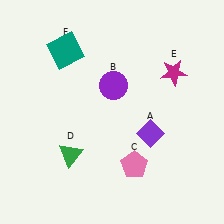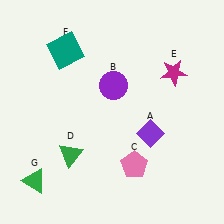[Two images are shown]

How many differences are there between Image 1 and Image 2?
There is 1 difference between the two images.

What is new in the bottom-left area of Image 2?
A green triangle (G) was added in the bottom-left area of Image 2.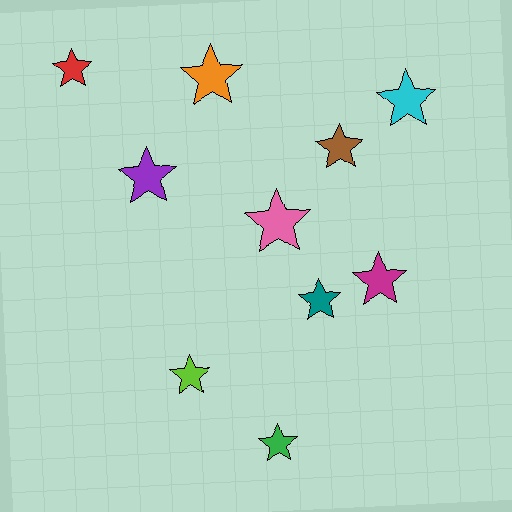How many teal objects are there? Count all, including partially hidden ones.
There is 1 teal object.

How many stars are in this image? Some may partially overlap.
There are 10 stars.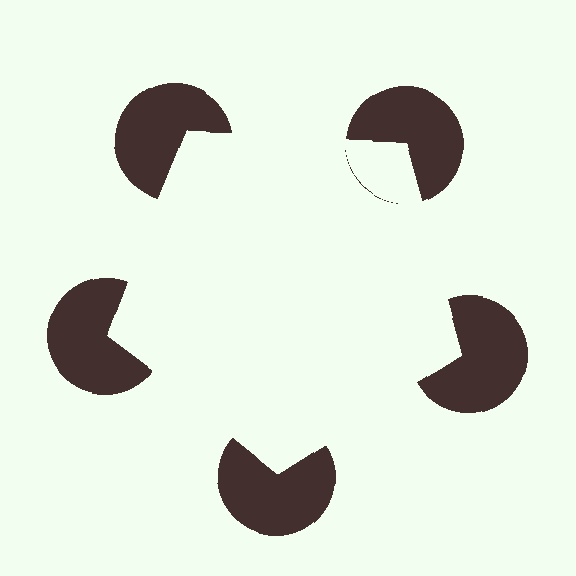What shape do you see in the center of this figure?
An illusory pentagon — its edges are inferred from the aligned wedge cuts in the pac-man discs, not physically drawn.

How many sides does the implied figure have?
5 sides.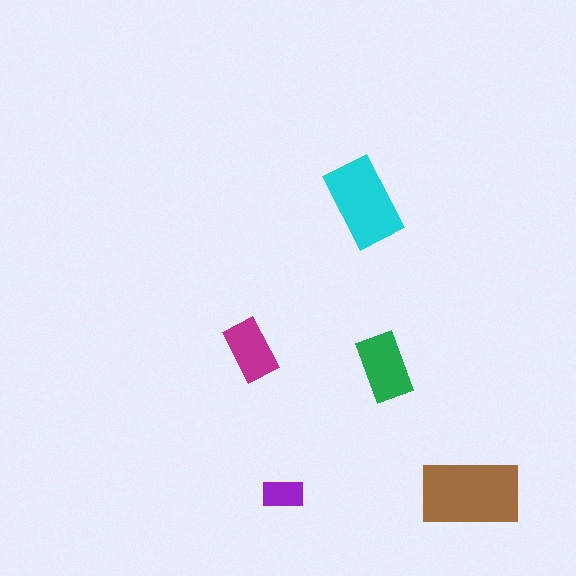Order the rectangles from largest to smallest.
the brown one, the cyan one, the green one, the magenta one, the purple one.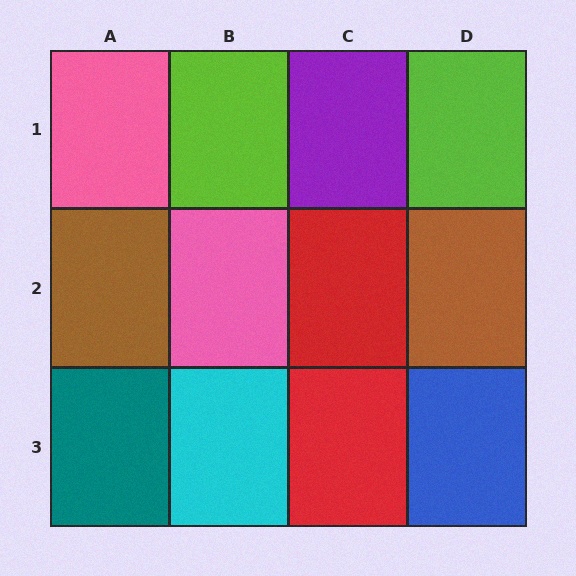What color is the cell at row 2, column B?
Pink.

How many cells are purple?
1 cell is purple.